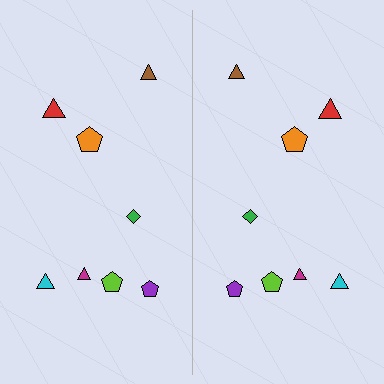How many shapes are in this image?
There are 16 shapes in this image.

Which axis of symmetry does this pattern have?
The pattern has a vertical axis of symmetry running through the center of the image.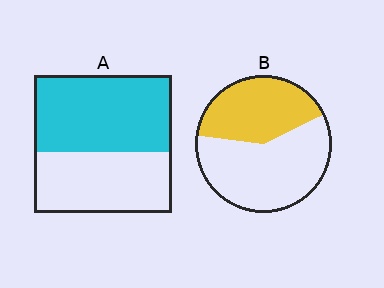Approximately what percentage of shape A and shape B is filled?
A is approximately 55% and B is approximately 40%.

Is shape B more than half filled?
No.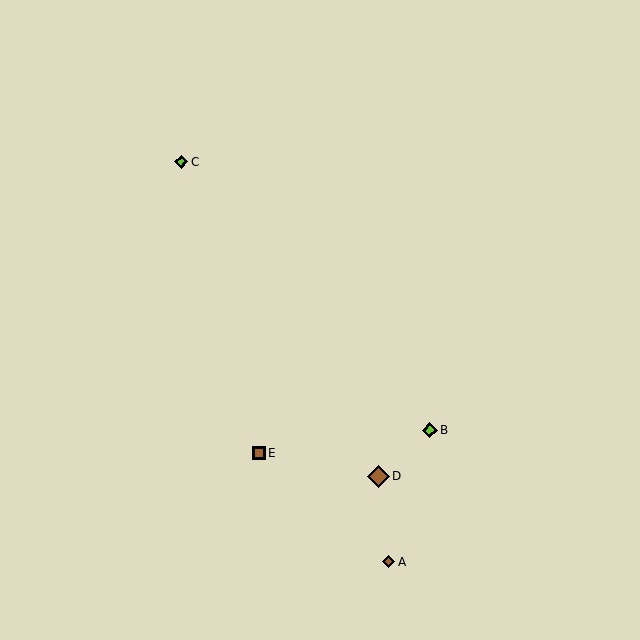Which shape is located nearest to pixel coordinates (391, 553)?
The brown diamond (labeled A) at (389, 562) is nearest to that location.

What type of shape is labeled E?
Shape E is a brown square.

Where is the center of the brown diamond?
The center of the brown diamond is at (378, 476).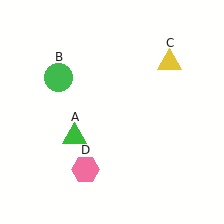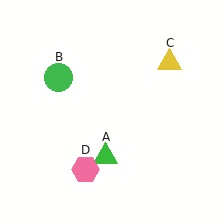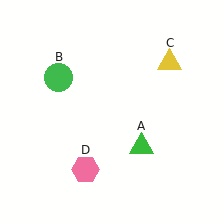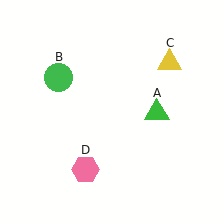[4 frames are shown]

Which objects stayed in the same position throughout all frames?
Green circle (object B) and yellow triangle (object C) and pink hexagon (object D) remained stationary.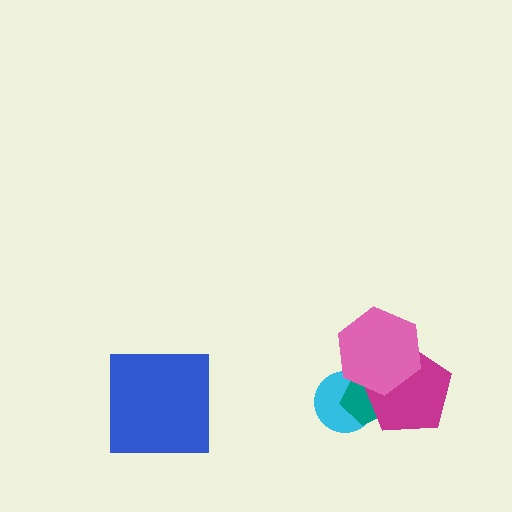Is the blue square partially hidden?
No, no other shape covers it.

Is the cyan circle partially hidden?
Yes, it is partially covered by another shape.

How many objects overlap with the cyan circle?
3 objects overlap with the cyan circle.